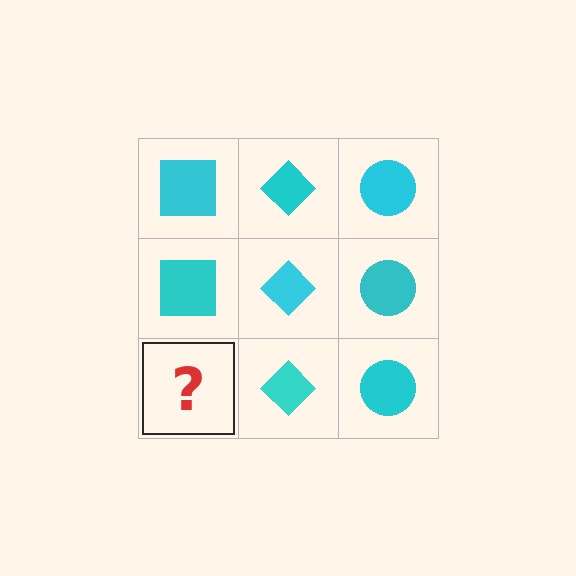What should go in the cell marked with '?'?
The missing cell should contain a cyan square.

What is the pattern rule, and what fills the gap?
The rule is that each column has a consistent shape. The gap should be filled with a cyan square.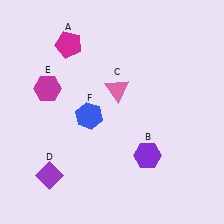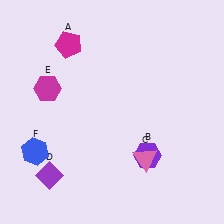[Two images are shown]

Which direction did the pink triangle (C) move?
The pink triangle (C) moved down.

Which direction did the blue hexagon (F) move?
The blue hexagon (F) moved left.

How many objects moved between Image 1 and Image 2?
2 objects moved between the two images.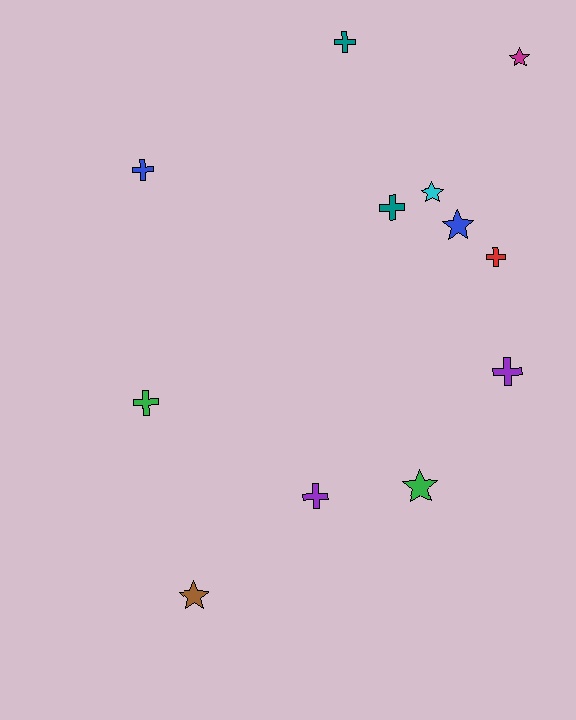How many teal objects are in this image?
There are 2 teal objects.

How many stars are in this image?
There are 5 stars.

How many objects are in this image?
There are 12 objects.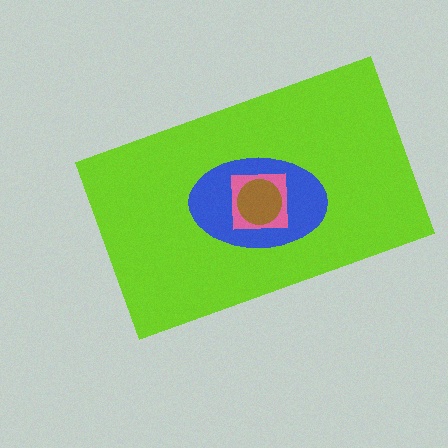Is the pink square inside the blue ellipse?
Yes.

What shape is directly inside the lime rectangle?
The blue ellipse.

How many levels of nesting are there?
4.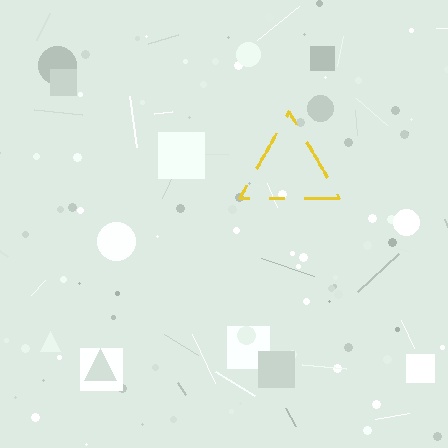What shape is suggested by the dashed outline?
The dashed outline suggests a triangle.